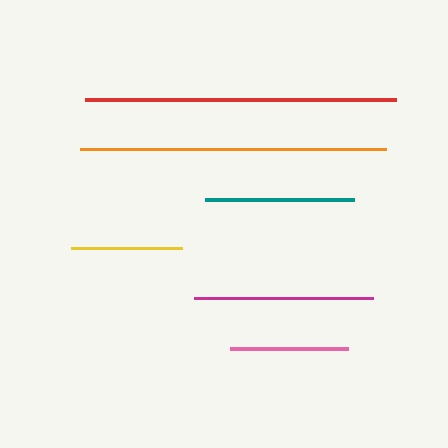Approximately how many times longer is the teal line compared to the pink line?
The teal line is approximately 1.3 times the length of the pink line.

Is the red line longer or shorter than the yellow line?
The red line is longer than the yellow line.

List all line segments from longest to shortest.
From longest to shortest: red, orange, magenta, teal, pink, yellow.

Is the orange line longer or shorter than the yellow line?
The orange line is longer than the yellow line.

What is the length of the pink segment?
The pink segment is approximately 117 pixels long.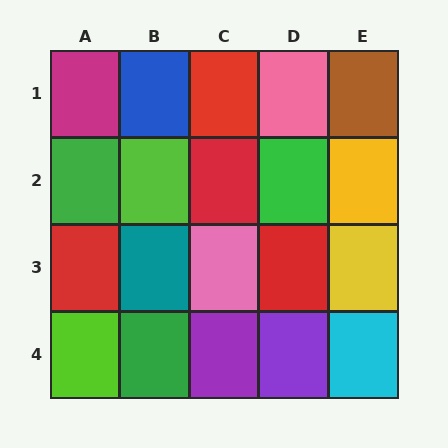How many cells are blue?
1 cell is blue.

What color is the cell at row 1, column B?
Blue.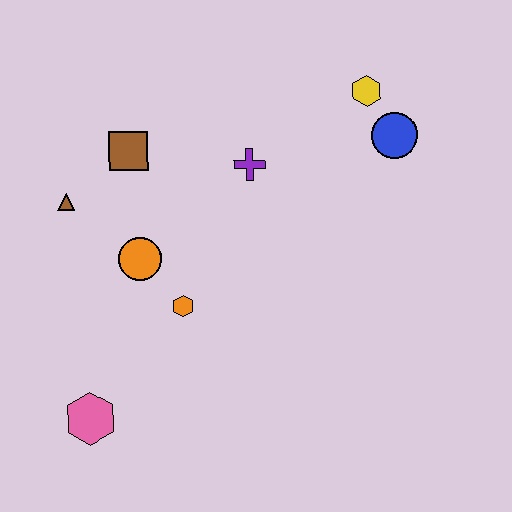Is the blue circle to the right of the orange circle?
Yes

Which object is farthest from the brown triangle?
The blue circle is farthest from the brown triangle.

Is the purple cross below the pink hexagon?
No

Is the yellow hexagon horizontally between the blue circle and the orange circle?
Yes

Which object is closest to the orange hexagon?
The orange circle is closest to the orange hexagon.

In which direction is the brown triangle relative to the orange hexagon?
The brown triangle is to the left of the orange hexagon.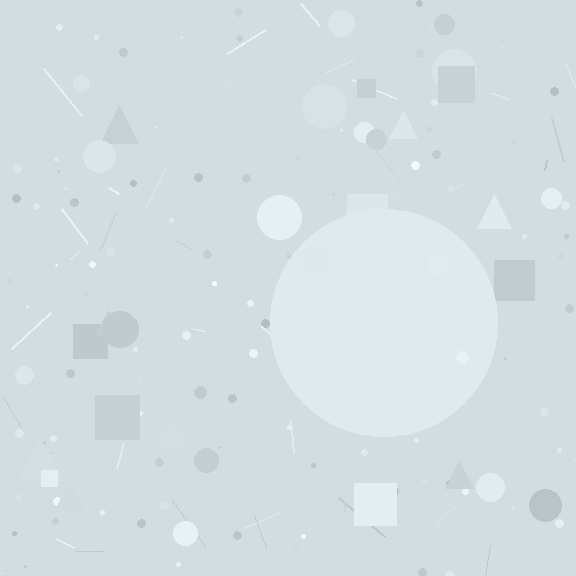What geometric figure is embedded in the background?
A circle is embedded in the background.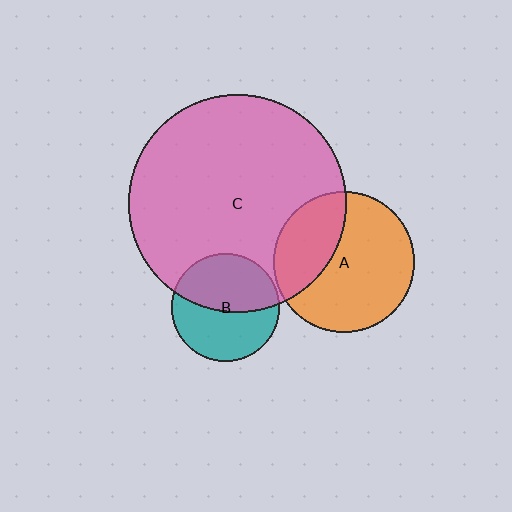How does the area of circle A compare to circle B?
Approximately 1.7 times.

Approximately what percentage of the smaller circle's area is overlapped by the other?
Approximately 30%.